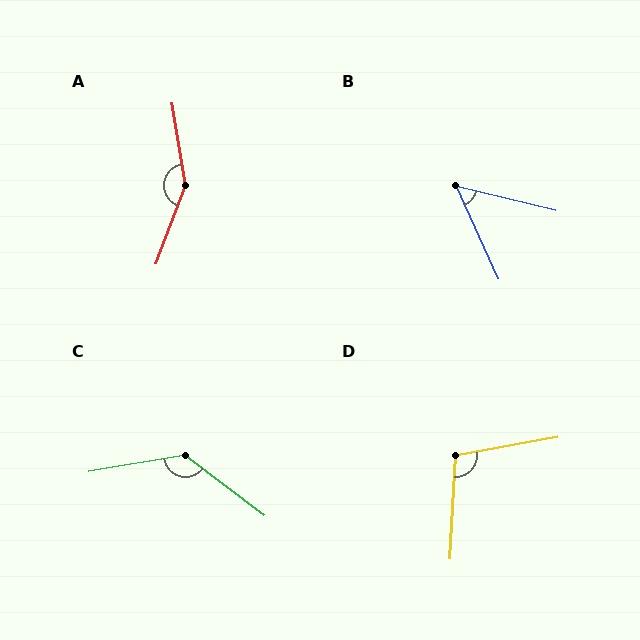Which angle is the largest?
A, at approximately 150 degrees.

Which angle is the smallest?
B, at approximately 51 degrees.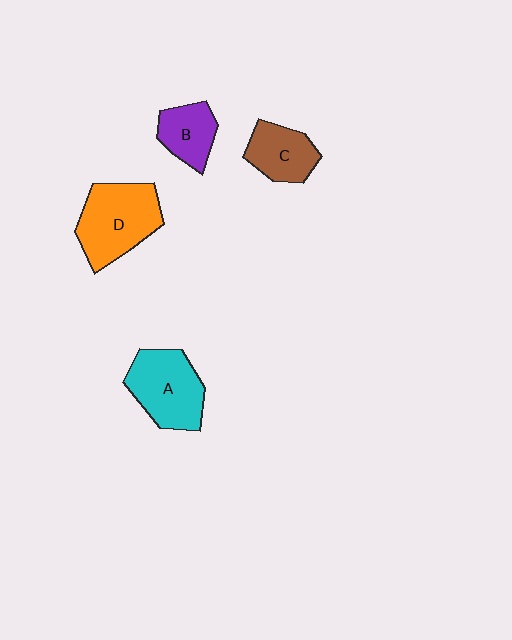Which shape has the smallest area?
Shape B (purple).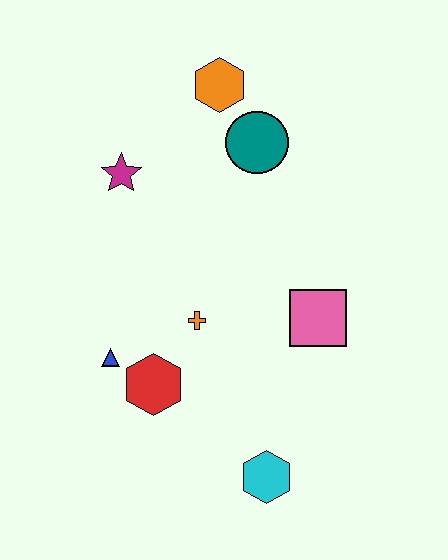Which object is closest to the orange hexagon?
The teal circle is closest to the orange hexagon.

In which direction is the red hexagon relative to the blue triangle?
The red hexagon is to the right of the blue triangle.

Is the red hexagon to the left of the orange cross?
Yes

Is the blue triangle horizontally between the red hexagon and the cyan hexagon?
No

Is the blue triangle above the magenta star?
No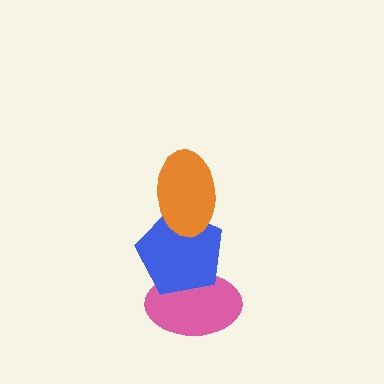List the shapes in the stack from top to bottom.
From top to bottom: the orange ellipse, the blue pentagon, the pink ellipse.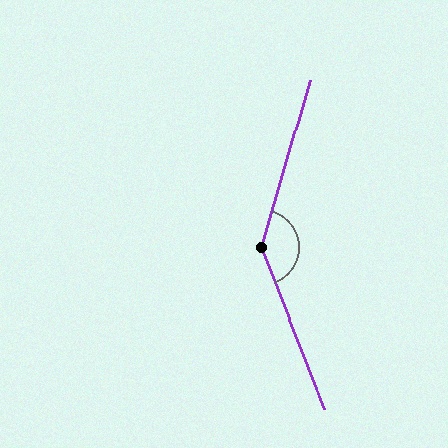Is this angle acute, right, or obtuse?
It is obtuse.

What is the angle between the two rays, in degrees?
Approximately 142 degrees.